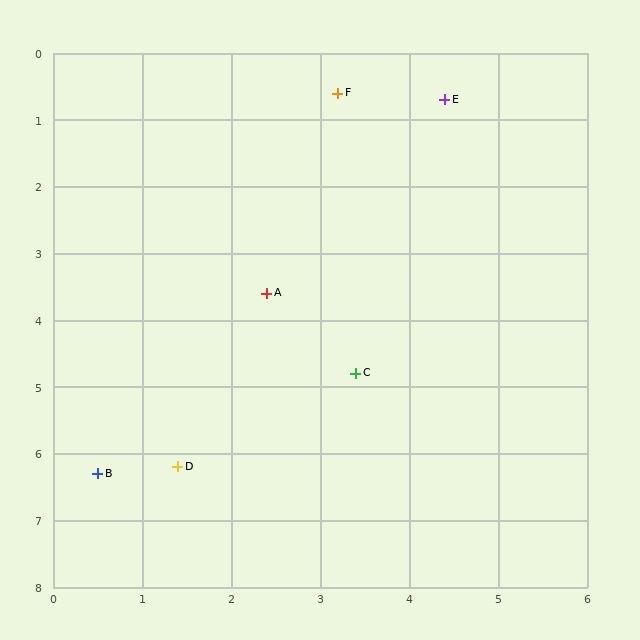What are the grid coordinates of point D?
Point D is at approximately (1.4, 6.2).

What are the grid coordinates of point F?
Point F is at approximately (3.2, 0.6).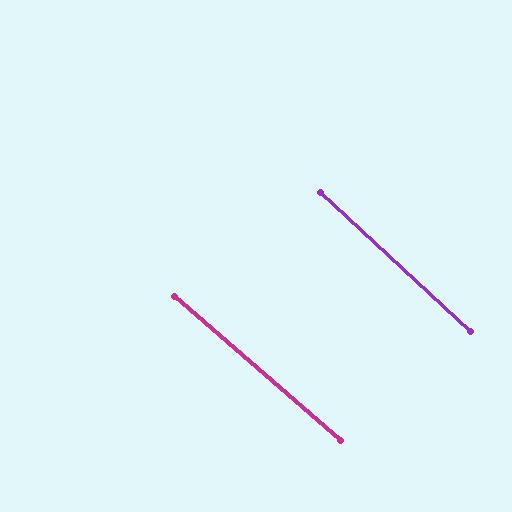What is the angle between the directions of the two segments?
Approximately 2 degrees.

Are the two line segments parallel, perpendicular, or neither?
Parallel — their directions differ by only 2.0°.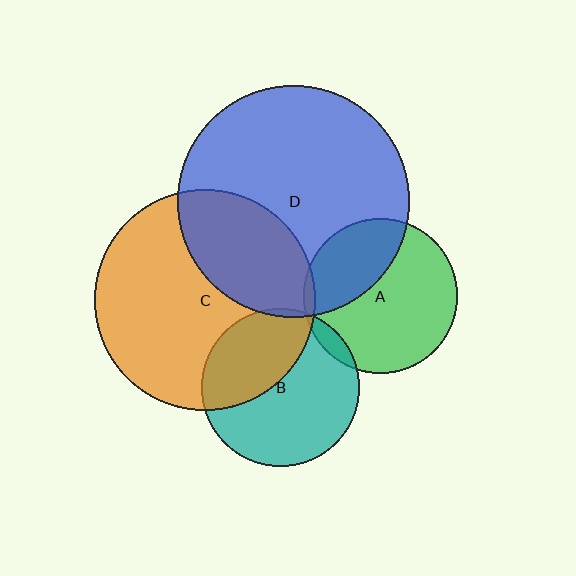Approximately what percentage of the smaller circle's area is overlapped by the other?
Approximately 5%.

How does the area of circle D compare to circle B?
Approximately 2.1 times.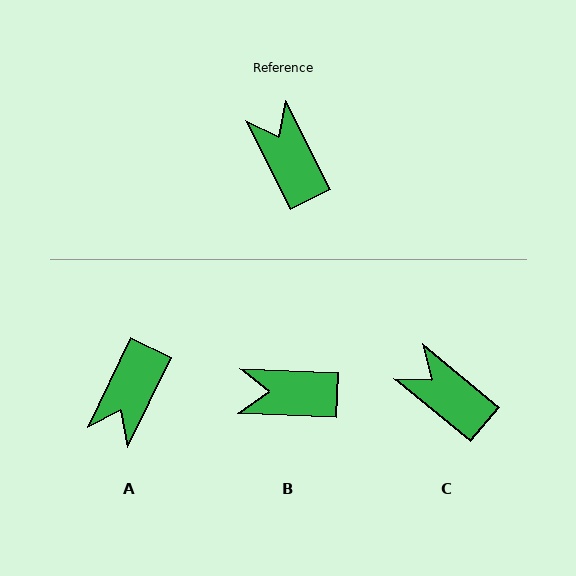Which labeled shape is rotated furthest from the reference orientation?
A, about 127 degrees away.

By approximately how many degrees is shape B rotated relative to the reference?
Approximately 61 degrees counter-clockwise.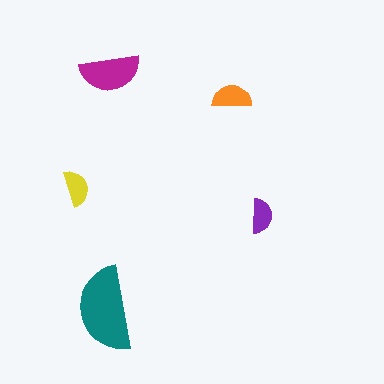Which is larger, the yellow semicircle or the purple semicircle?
The yellow one.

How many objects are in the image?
There are 5 objects in the image.